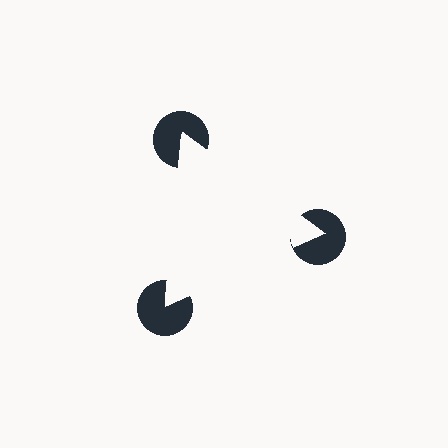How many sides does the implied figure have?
3 sides.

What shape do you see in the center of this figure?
An illusory triangle — its edges are inferred from the aligned wedge cuts in the pac-man discs, not physically drawn.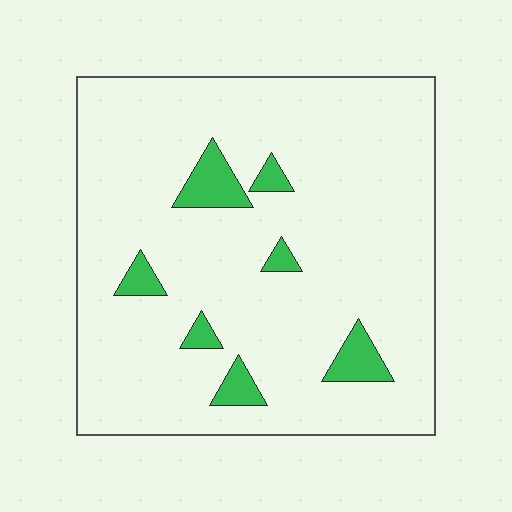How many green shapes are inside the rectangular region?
7.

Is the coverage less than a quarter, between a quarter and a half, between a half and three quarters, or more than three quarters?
Less than a quarter.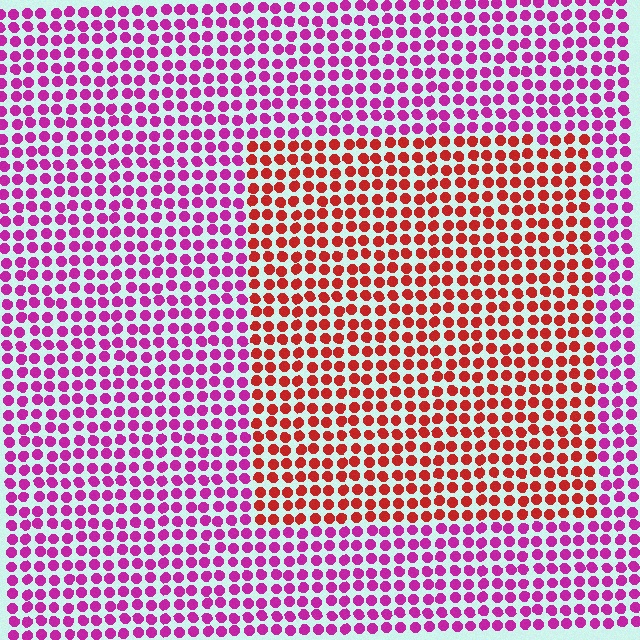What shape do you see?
I see a rectangle.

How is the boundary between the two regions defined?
The boundary is defined purely by a slight shift in hue (about 48 degrees). Spacing, size, and orientation are identical on both sides.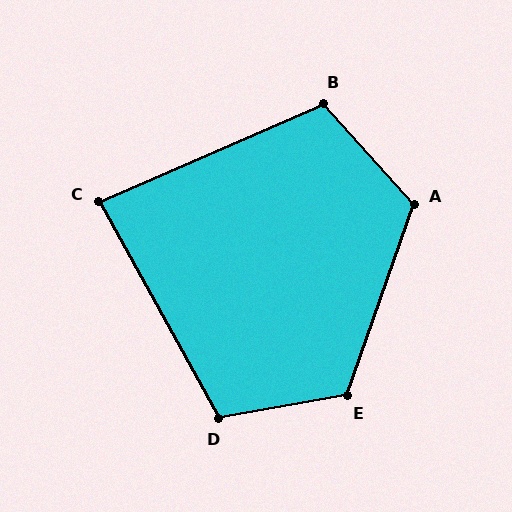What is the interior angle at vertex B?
Approximately 109 degrees (obtuse).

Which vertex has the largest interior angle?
E, at approximately 119 degrees.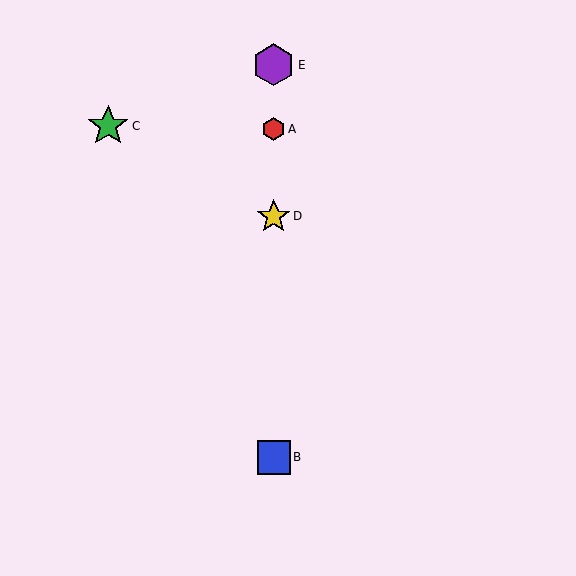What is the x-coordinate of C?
Object C is at x≈108.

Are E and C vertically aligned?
No, E is at x≈274 and C is at x≈108.